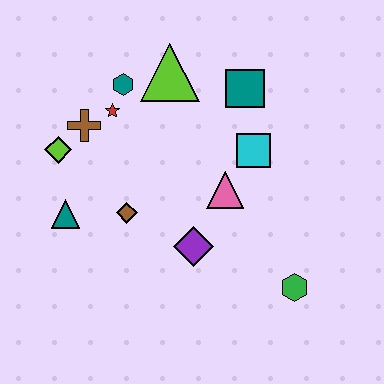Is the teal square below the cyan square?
No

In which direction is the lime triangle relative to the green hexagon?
The lime triangle is above the green hexagon.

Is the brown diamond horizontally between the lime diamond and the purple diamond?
Yes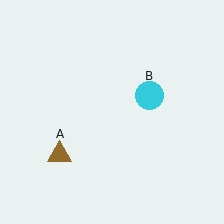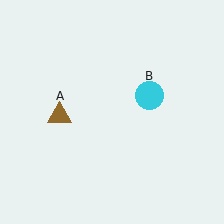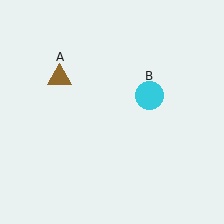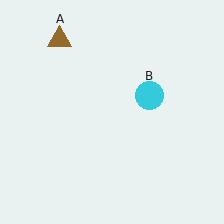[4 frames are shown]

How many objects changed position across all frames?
1 object changed position: brown triangle (object A).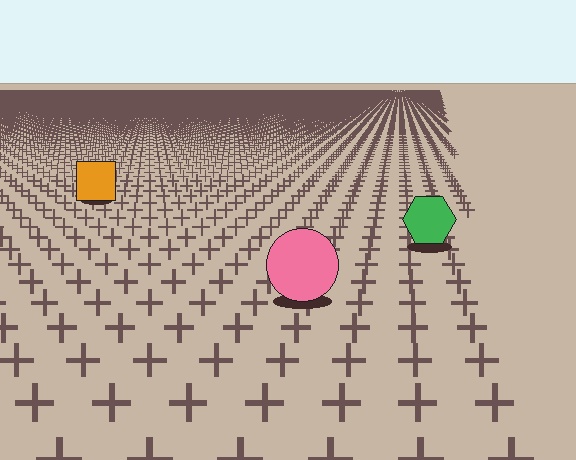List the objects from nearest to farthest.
From nearest to farthest: the pink circle, the green hexagon, the orange square.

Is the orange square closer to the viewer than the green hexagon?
No. The green hexagon is closer — you can tell from the texture gradient: the ground texture is coarser near it.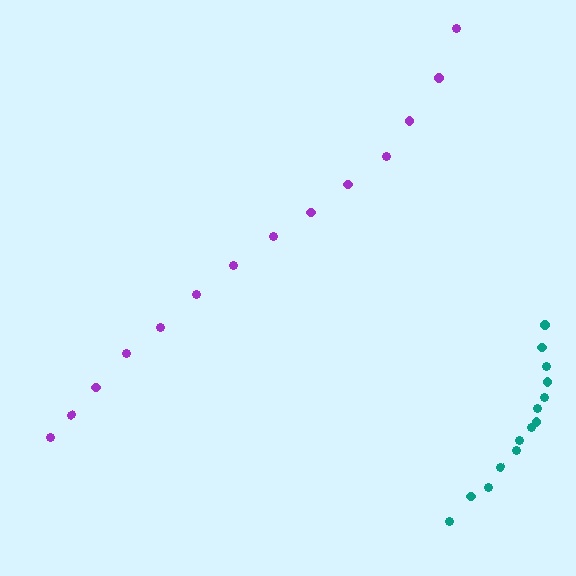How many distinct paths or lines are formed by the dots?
There are 2 distinct paths.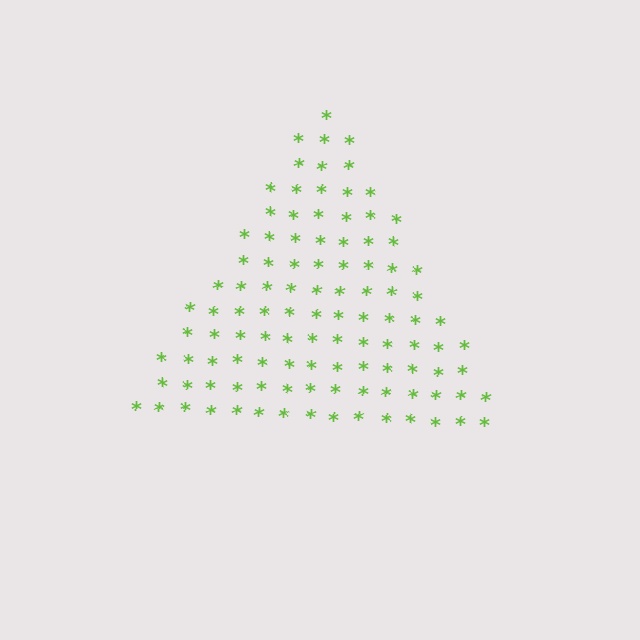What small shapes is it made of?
It is made of small asterisks.